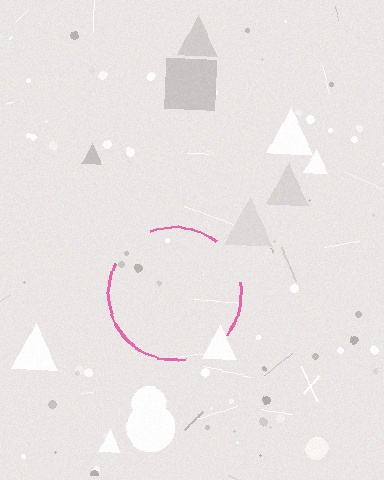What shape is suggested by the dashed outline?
The dashed outline suggests a circle.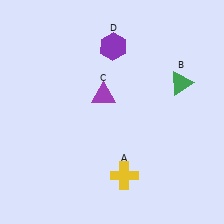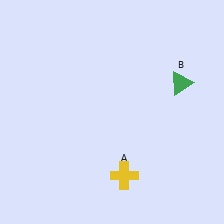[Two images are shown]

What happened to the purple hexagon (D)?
The purple hexagon (D) was removed in Image 2. It was in the top-right area of Image 1.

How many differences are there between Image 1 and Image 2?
There are 2 differences between the two images.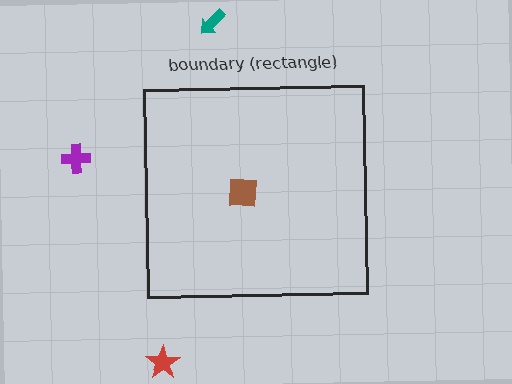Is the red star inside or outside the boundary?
Outside.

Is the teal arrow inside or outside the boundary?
Outside.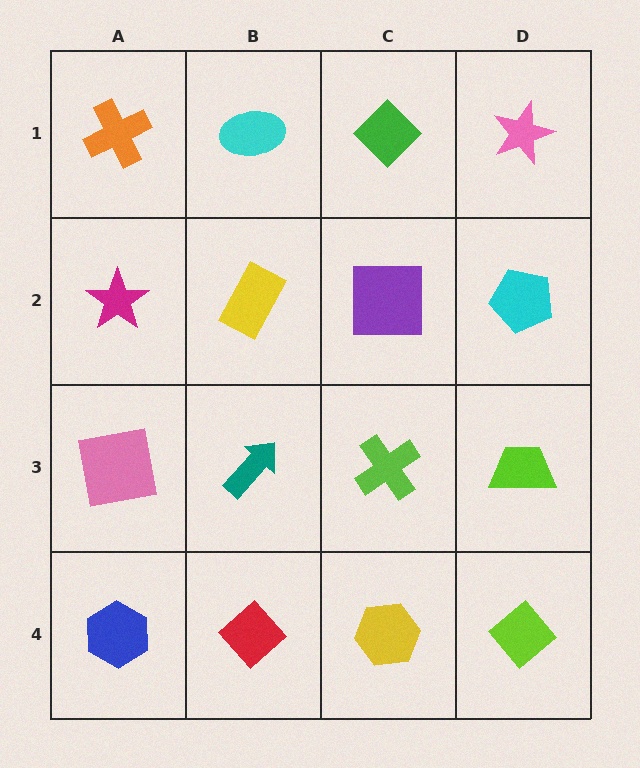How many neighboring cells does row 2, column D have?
3.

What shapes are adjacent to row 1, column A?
A magenta star (row 2, column A), a cyan ellipse (row 1, column B).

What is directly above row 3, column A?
A magenta star.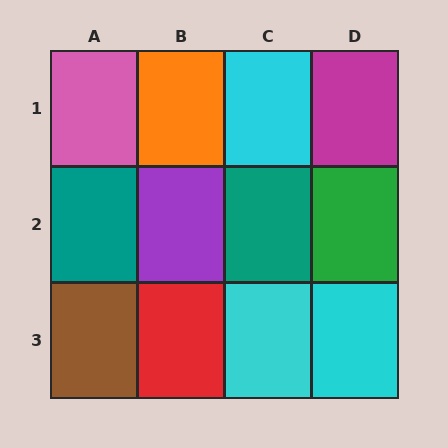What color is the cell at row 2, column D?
Green.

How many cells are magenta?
1 cell is magenta.